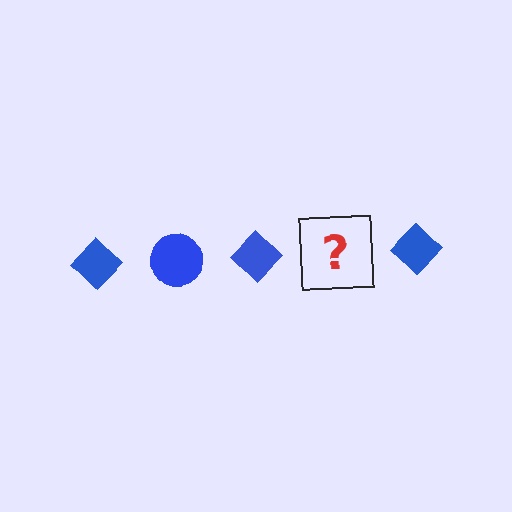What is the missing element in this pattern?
The missing element is a blue circle.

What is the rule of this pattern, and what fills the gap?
The rule is that the pattern cycles through diamond, circle shapes in blue. The gap should be filled with a blue circle.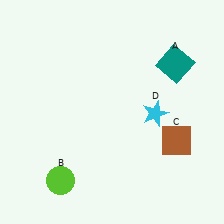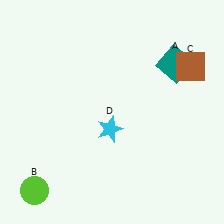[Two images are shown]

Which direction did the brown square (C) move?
The brown square (C) moved up.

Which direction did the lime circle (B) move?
The lime circle (B) moved left.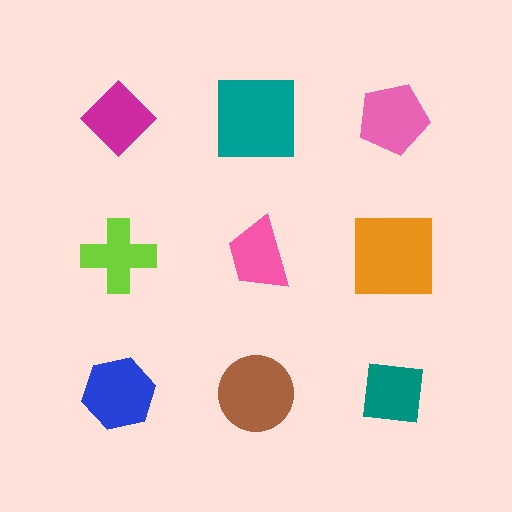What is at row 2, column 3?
An orange square.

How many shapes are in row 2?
3 shapes.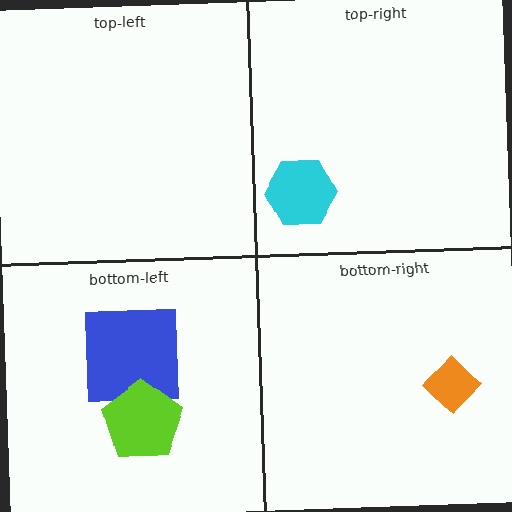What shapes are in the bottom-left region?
The blue square, the lime pentagon.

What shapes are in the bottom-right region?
The orange diamond.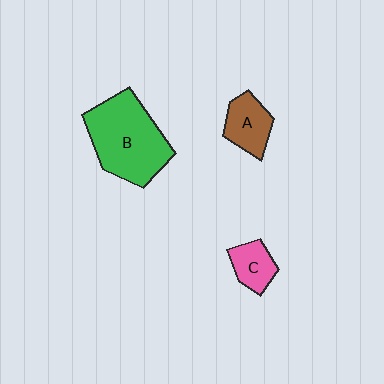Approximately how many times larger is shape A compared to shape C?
Approximately 1.3 times.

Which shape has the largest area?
Shape B (green).